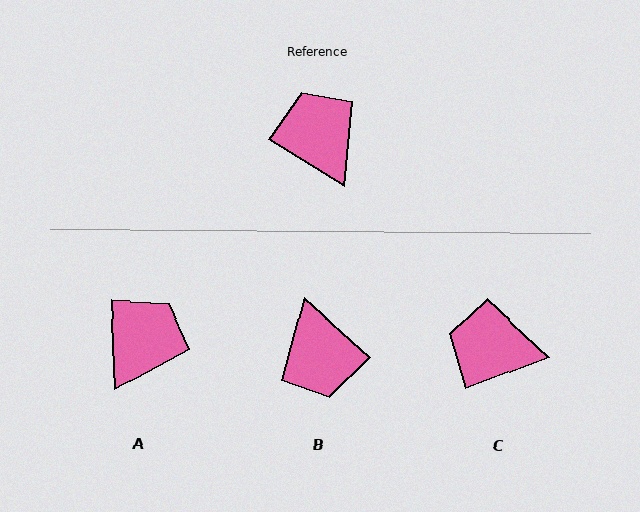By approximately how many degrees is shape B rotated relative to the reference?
Approximately 170 degrees counter-clockwise.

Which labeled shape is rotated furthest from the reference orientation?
B, about 170 degrees away.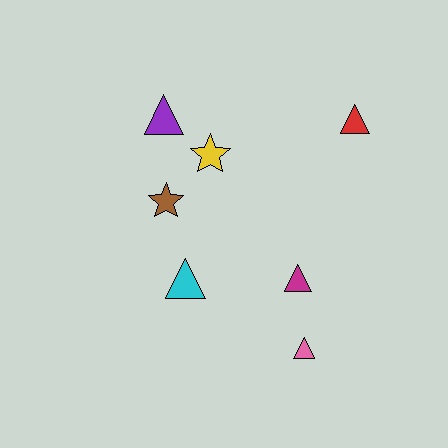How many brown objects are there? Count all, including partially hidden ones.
There is 1 brown object.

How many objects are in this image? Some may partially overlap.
There are 7 objects.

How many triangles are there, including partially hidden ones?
There are 5 triangles.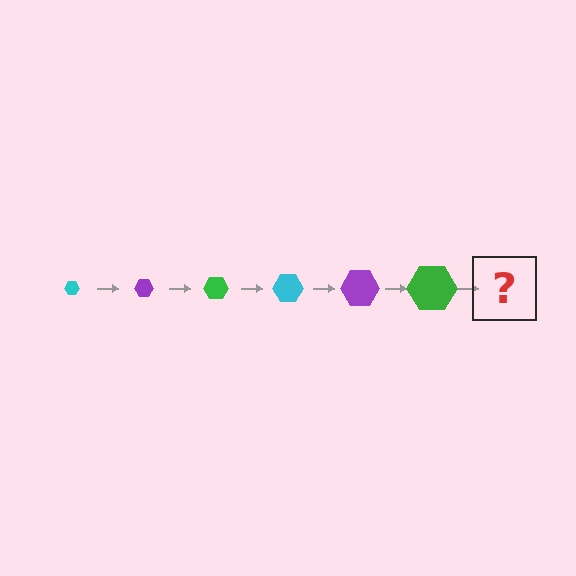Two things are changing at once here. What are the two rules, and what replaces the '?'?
The two rules are that the hexagon grows larger each step and the color cycles through cyan, purple, and green. The '?' should be a cyan hexagon, larger than the previous one.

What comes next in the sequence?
The next element should be a cyan hexagon, larger than the previous one.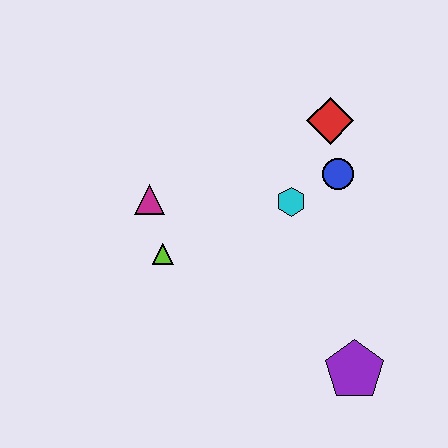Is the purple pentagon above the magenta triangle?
No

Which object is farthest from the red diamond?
The purple pentagon is farthest from the red diamond.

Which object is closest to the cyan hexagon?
The blue circle is closest to the cyan hexagon.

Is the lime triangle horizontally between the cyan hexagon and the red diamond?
No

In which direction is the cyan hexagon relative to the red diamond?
The cyan hexagon is below the red diamond.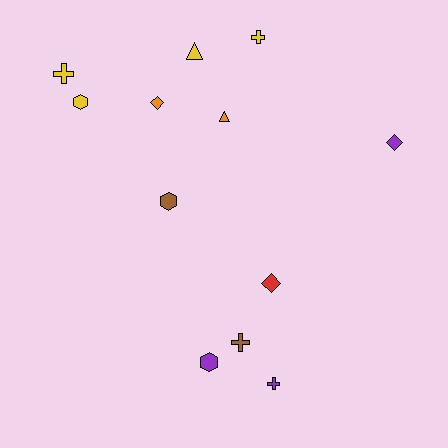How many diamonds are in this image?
There are 3 diamonds.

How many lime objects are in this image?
There are no lime objects.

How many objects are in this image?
There are 12 objects.